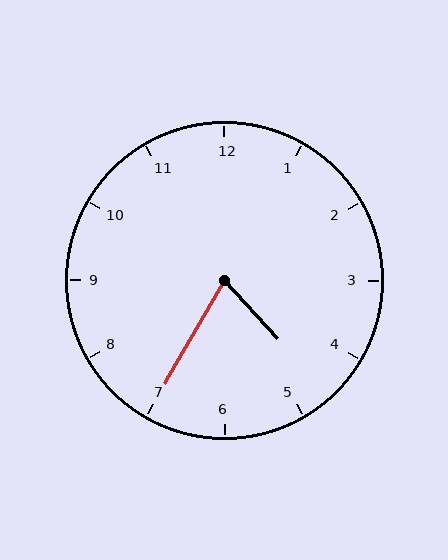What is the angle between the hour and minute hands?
Approximately 72 degrees.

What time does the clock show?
4:35.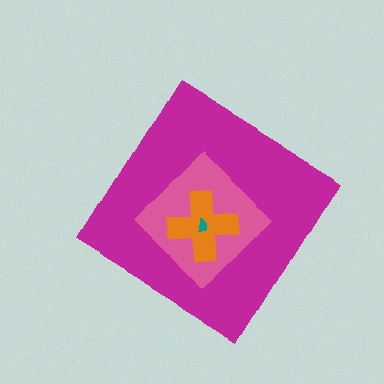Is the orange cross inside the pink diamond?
Yes.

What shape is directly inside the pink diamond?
The orange cross.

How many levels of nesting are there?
4.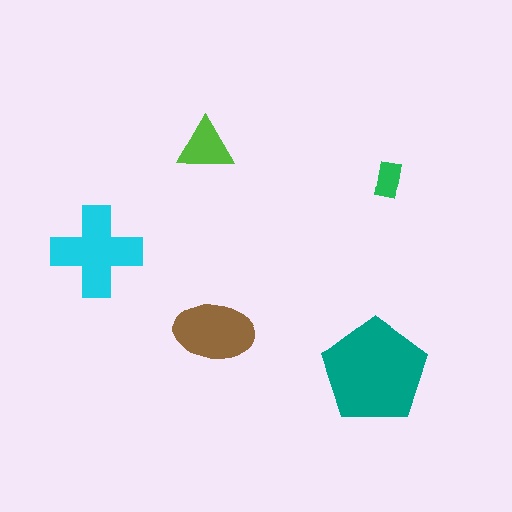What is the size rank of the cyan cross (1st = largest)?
2nd.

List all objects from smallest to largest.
The green rectangle, the lime triangle, the brown ellipse, the cyan cross, the teal pentagon.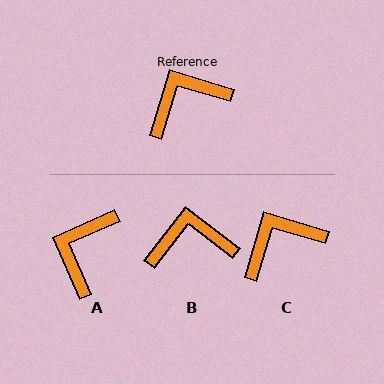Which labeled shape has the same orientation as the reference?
C.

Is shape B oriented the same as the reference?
No, it is off by about 21 degrees.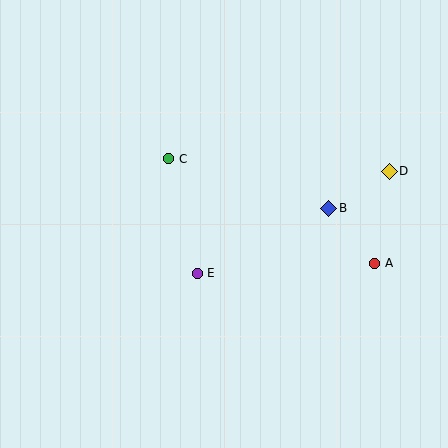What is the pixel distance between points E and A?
The distance between E and A is 178 pixels.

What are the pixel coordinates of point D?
Point D is at (389, 171).